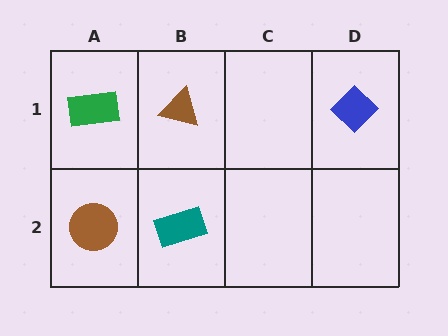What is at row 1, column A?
A green rectangle.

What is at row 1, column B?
A brown triangle.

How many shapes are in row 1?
3 shapes.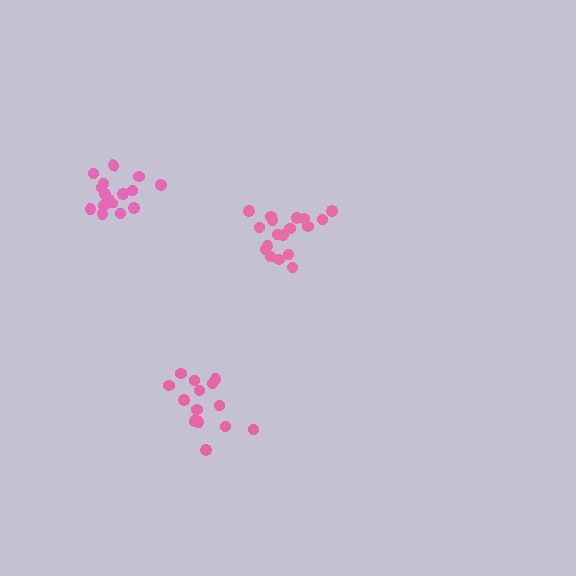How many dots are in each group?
Group 1: 15 dots, Group 2: 17 dots, Group 3: 19 dots (51 total).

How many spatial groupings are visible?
There are 3 spatial groupings.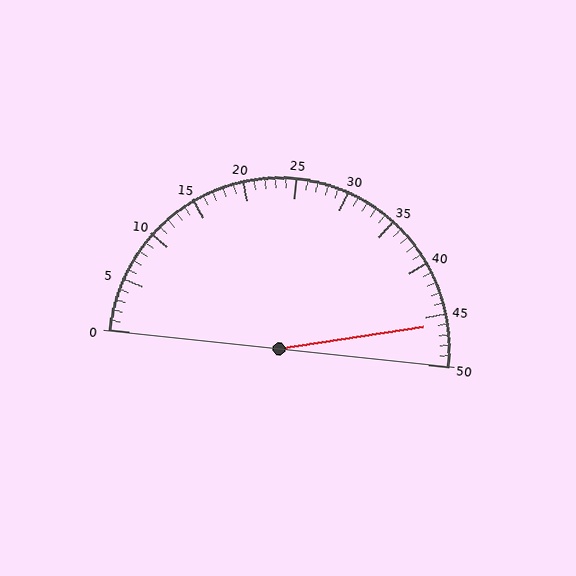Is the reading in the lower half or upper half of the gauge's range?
The reading is in the upper half of the range (0 to 50).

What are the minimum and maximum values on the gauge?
The gauge ranges from 0 to 50.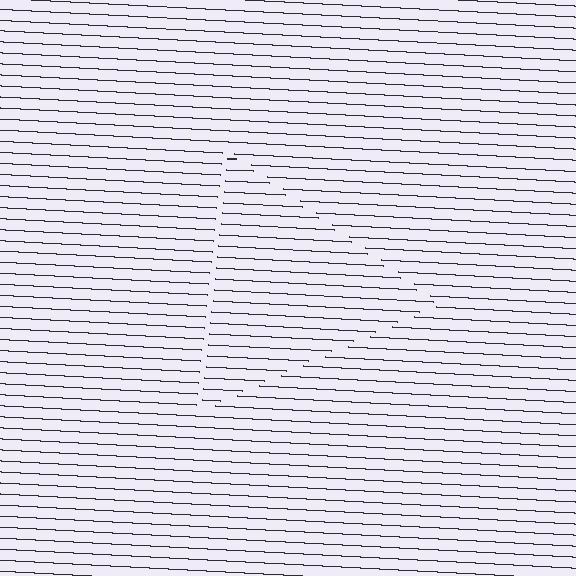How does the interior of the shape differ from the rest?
The interior of the shape contains the same grating, shifted by half a period — the contour is defined by the phase discontinuity where line-ends from the inner and outer gratings abut.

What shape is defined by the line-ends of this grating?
An illusory triangle. The interior of the shape contains the same grating, shifted by half a period — the contour is defined by the phase discontinuity where line-ends from the inner and outer gratings abut.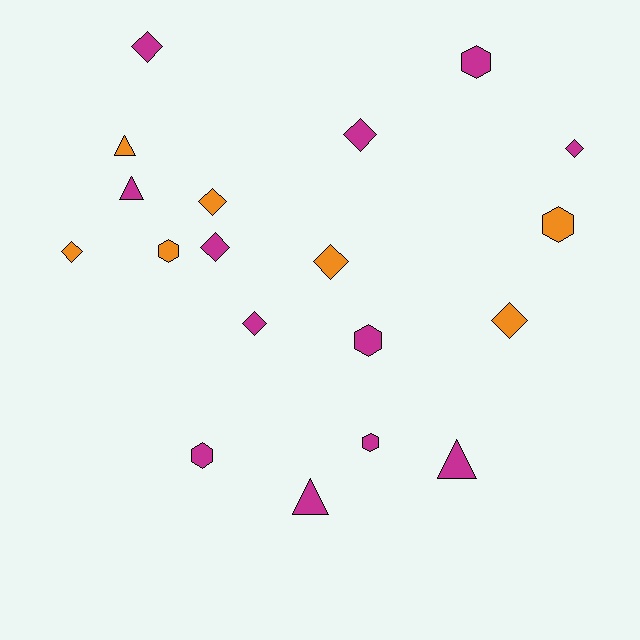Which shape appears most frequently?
Diamond, with 9 objects.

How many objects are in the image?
There are 19 objects.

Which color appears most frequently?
Magenta, with 12 objects.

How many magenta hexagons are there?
There are 4 magenta hexagons.